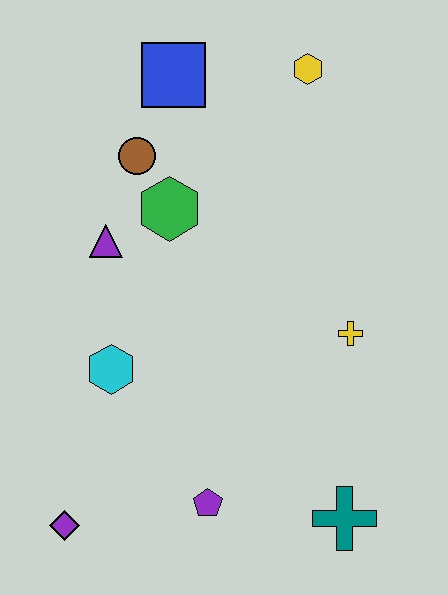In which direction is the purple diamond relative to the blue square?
The purple diamond is below the blue square.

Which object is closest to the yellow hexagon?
The blue square is closest to the yellow hexagon.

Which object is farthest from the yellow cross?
The purple diamond is farthest from the yellow cross.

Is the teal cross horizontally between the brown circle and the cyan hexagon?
No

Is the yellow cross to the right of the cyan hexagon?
Yes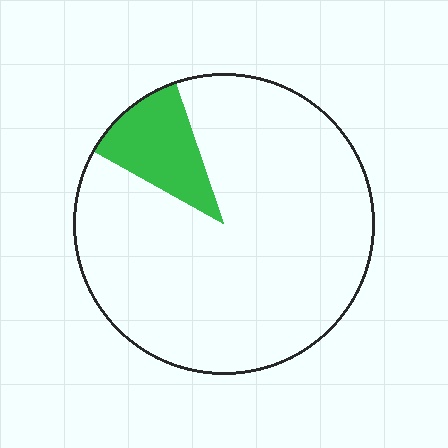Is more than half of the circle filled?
No.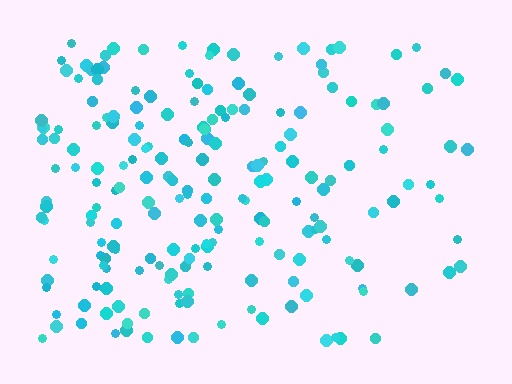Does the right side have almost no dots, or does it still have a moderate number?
Still a moderate number, just noticeably fewer than the left.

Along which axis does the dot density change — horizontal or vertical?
Horizontal.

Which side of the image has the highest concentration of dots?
The left.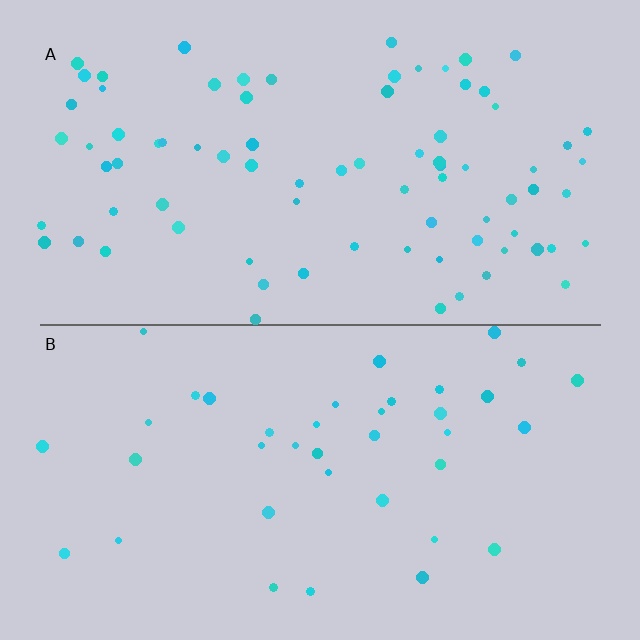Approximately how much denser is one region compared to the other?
Approximately 2.1× — region A over region B.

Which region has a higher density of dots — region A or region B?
A (the top).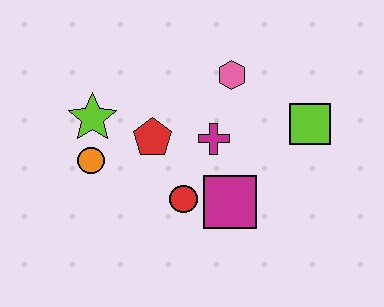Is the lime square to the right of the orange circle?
Yes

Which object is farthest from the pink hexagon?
The orange circle is farthest from the pink hexagon.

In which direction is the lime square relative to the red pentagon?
The lime square is to the right of the red pentagon.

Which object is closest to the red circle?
The magenta square is closest to the red circle.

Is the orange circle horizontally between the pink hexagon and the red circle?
No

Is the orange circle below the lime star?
Yes